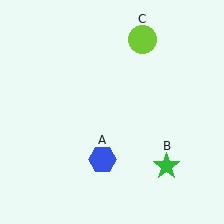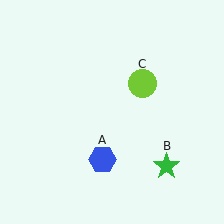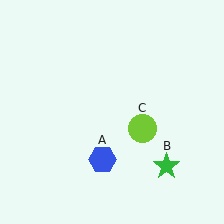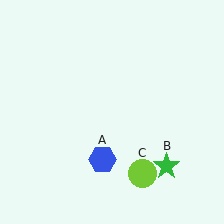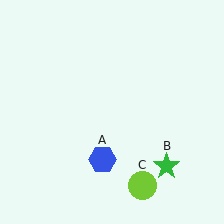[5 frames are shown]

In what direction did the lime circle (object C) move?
The lime circle (object C) moved down.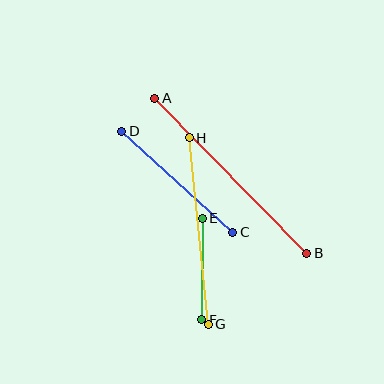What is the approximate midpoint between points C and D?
The midpoint is at approximately (177, 182) pixels.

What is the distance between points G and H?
The distance is approximately 187 pixels.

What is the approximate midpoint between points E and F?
The midpoint is at approximately (202, 269) pixels.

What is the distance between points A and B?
The distance is approximately 217 pixels.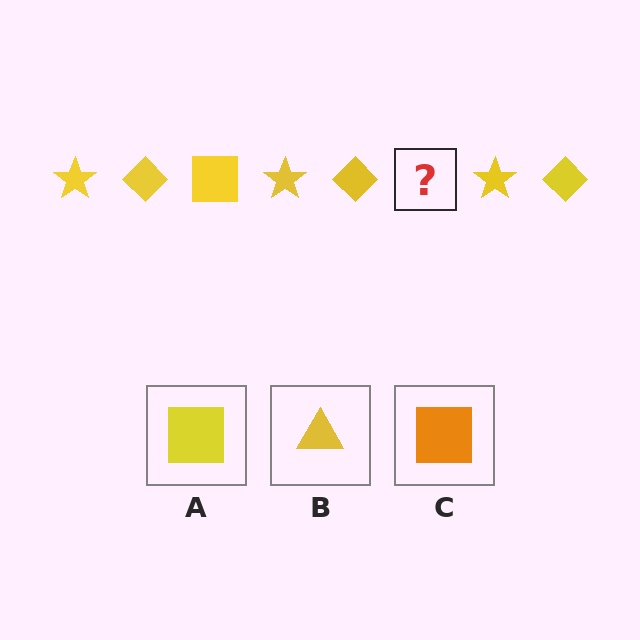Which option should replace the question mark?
Option A.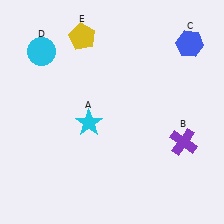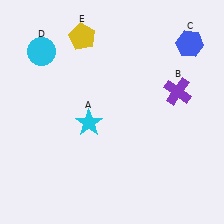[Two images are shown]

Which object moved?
The purple cross (B) moved up.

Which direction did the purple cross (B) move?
The purple cross (B) moved up.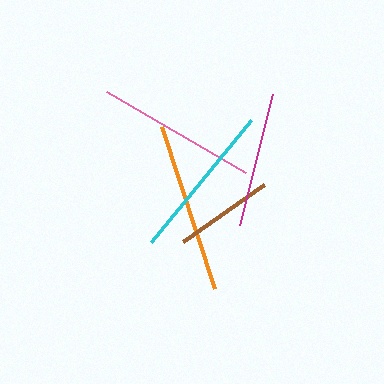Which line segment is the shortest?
The brown line is the shortest at approximately 99 pixels.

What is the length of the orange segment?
The orange segment is approximately 171 pixels long.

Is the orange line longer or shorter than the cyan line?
The orange line is longer than the cyan line.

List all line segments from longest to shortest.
From longest to shortest: orange, pink, cyan, magenta, brown.